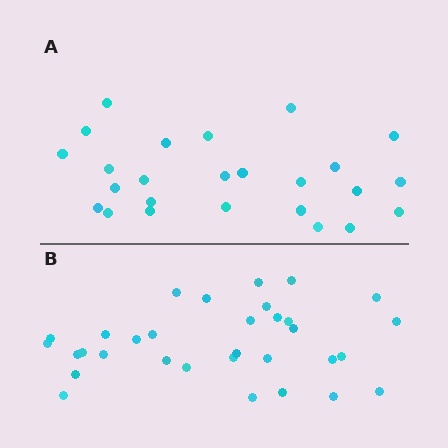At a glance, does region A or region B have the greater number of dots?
Region B (the bottom region) has more dots.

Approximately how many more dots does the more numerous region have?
Region B has roughly 8 or so more dots than region A.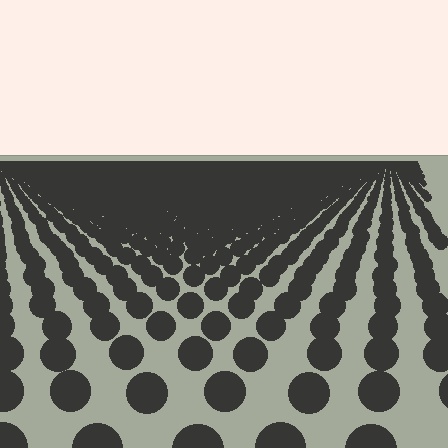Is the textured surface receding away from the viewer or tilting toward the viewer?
The surface is receding away from the viewer. Texture elements get smaller and denser toward the top.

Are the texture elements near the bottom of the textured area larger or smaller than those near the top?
Larger. Near the bottom, elements are closer to the viewer and appear at a bigger on-screen size.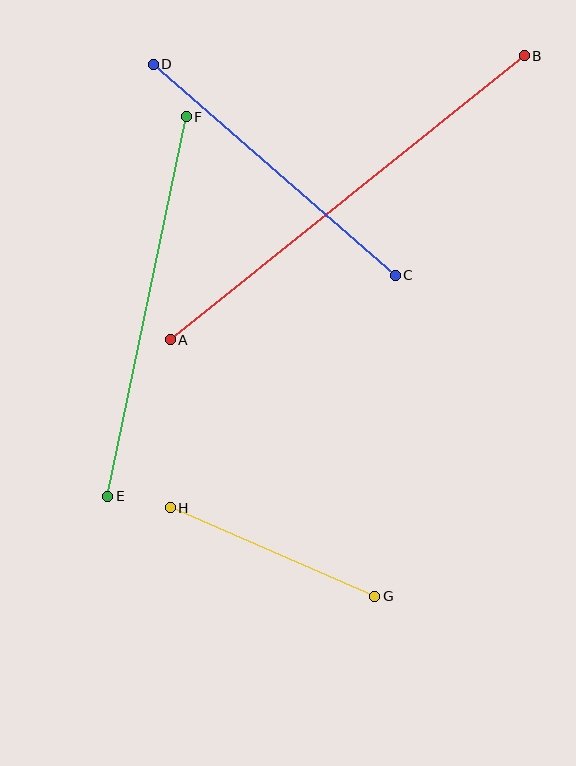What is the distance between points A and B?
The distance is approximately 454 pixels.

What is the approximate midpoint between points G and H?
The midpoint is at approximately (272, 552) pixels.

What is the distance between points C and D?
The distance is approximately 321 pixels.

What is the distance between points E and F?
The distance is approximately 388 pixels.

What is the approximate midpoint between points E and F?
The midpoint is at approximately (147, 307) pixels.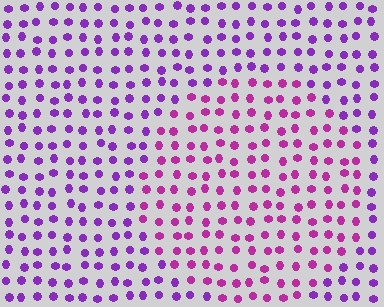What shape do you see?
I see a circle.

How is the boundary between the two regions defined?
The boundary is defined purely by a slight shift in hue (about 32 degrees). Spacing, size, and orientation are identical on both sides.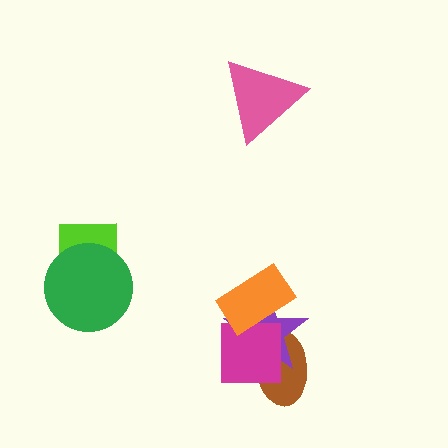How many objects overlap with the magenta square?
3 objects overlap with the magenta square.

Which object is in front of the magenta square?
The orange rectangle is in front of the magenta square.